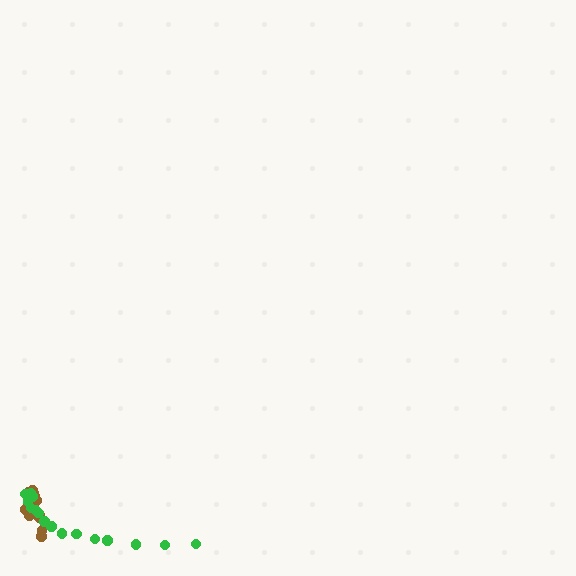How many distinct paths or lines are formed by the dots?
There are 2 distinct paths.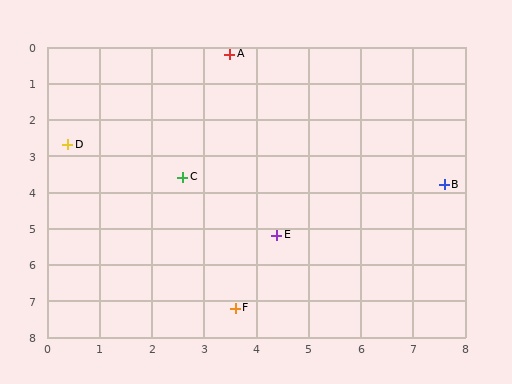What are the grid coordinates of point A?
Point A is at approximately (3.5, 0.2).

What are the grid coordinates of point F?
Point F is at approximately (3.6, 7.2).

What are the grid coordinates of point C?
Point C is at approximately (2.6, 3.6).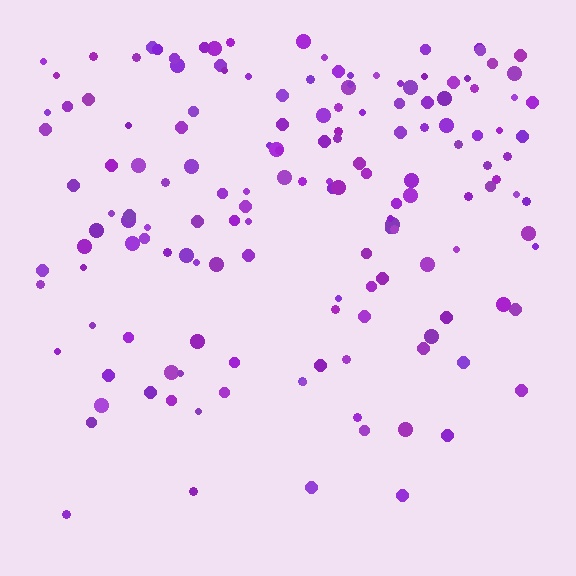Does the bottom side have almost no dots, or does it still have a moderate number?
Still a moderate number, just noticeably fewer than the top.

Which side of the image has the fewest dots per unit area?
The bottom.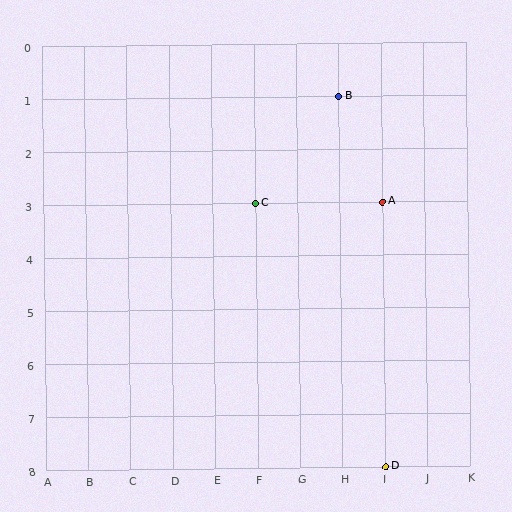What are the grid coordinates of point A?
Point A is at grid coordinates (I, 3).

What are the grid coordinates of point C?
Point C is at grid coordinates (F, 3).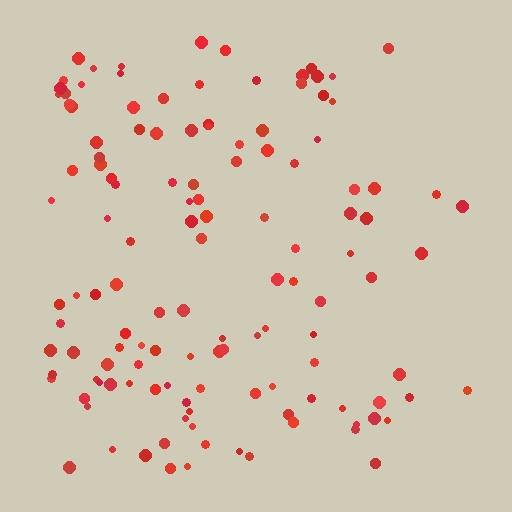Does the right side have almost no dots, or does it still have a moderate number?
Still a moderate number, just noticeably fewer than the left.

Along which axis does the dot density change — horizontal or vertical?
Horizontal.